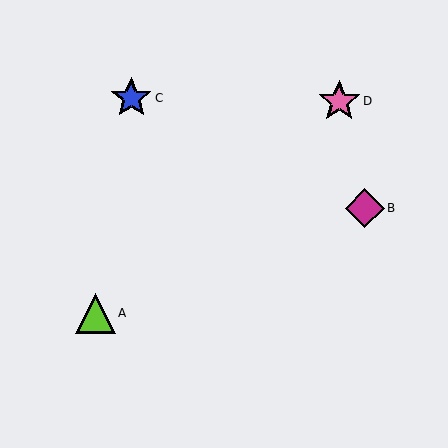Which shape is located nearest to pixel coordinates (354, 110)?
The pink star (labeled D) at (339, 101) is nearest to that location.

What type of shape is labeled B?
Shape B is a magenta diamond.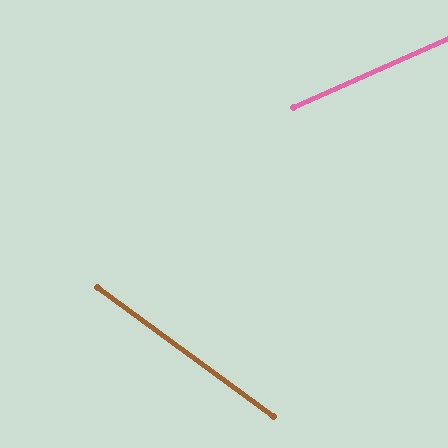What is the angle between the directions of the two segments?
Approximately 60 degrees.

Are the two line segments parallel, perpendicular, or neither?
Neither parallel nor perpendicular — they differ by about 60°.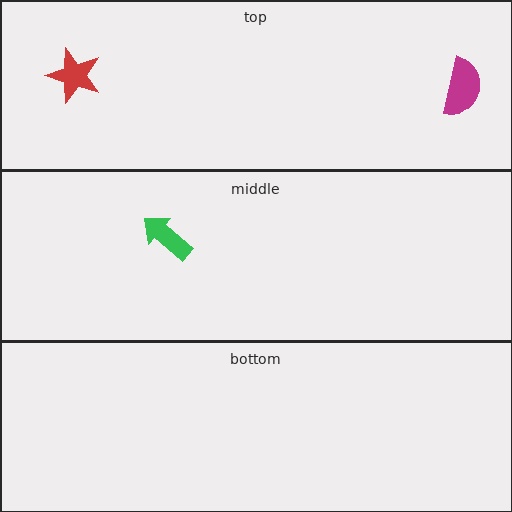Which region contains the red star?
The top region.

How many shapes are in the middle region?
1.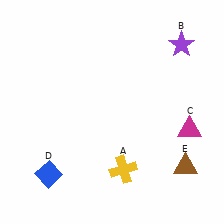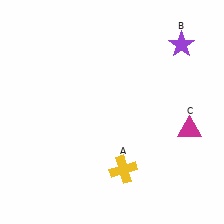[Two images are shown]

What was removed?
The blue diamond (D), the brown triangle (E) were removed in Image 2.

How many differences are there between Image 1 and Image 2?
There are 2 differences between the two images.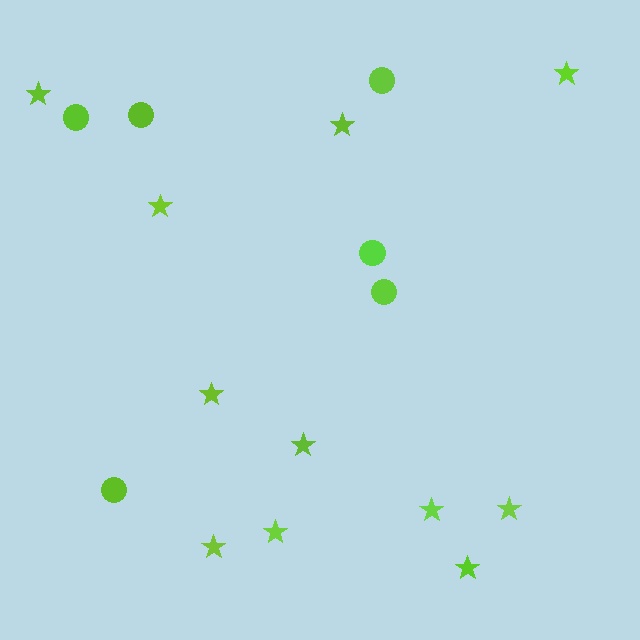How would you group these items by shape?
There are 2 groups: one group of circles (6) and one group of stars (11).